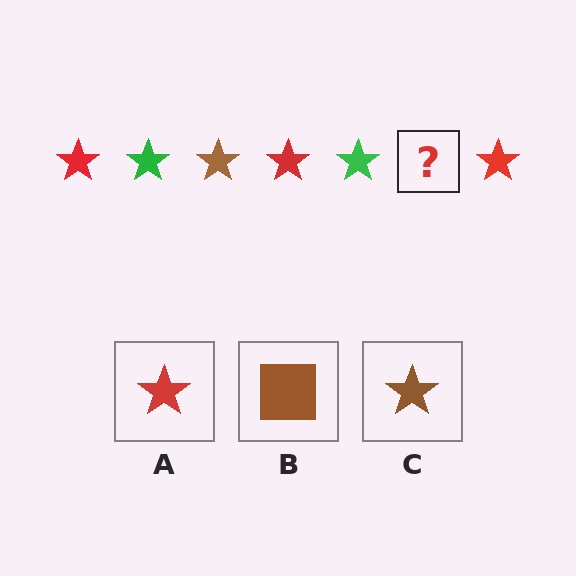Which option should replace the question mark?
Option C.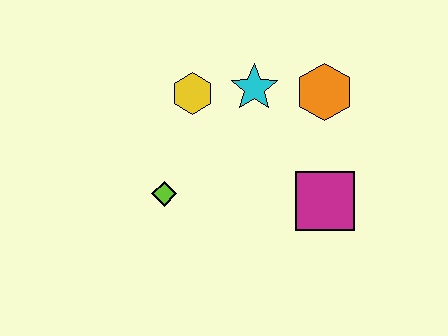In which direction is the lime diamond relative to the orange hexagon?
The lime diamond is to the left of the orange hexagon.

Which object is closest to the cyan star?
The yellow hexagon is closest to the cyan star.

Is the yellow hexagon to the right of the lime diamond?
Yes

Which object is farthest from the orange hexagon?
The lime diamond is farthest from the orange hexagon.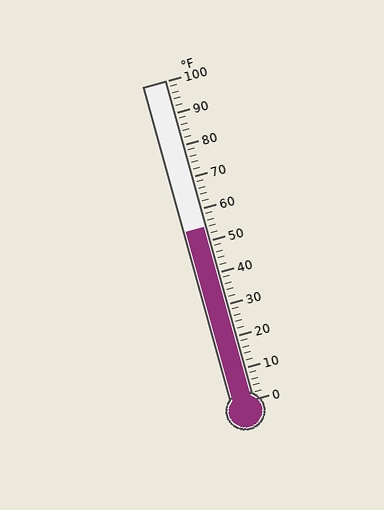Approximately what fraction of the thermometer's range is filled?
The thermometer is filled to approximately 55% of its range.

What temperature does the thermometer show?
The thermometer shows approximately 54°F.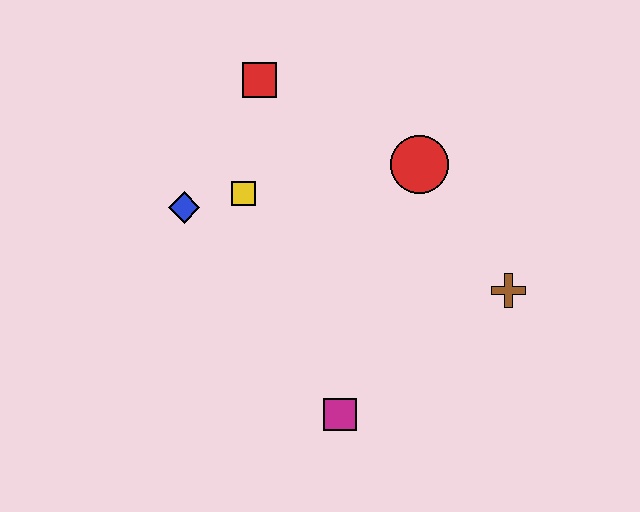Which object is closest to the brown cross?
The red circle is closest to the brown cross.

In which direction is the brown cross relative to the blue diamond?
The brown cross is to the right of the blue diamond.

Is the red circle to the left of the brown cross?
Yes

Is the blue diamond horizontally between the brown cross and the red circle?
No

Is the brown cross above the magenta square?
Yes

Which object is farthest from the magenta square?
The red square is farthest from the magenta square.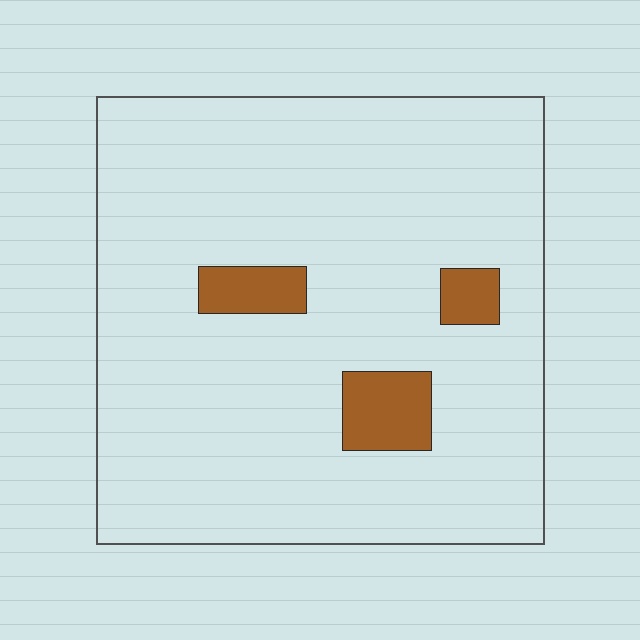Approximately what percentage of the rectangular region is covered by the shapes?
Approximately 10%.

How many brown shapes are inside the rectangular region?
3.